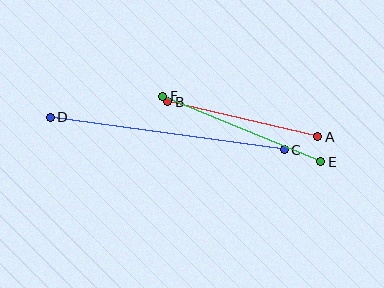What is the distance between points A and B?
The distance is approximately 154 pixels.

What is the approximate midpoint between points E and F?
The midpoint is at approximately (242, 129) pixels.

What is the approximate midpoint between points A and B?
The midpoint is at approximately (243, 119) pixels.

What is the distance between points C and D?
The distance is approximately 236 pixels.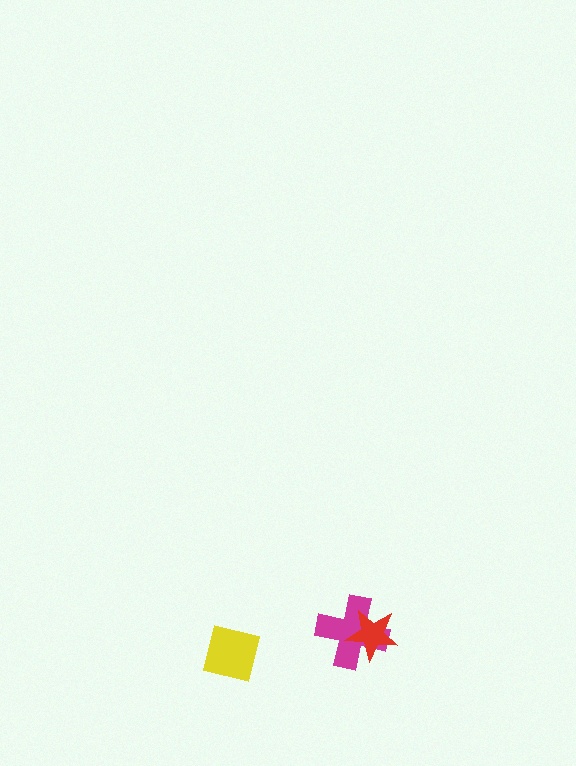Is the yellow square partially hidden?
No, no other shape covers it.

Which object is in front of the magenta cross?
The red star is in front of the magenta cross.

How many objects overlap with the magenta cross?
1 object overlaps with the magenta cross.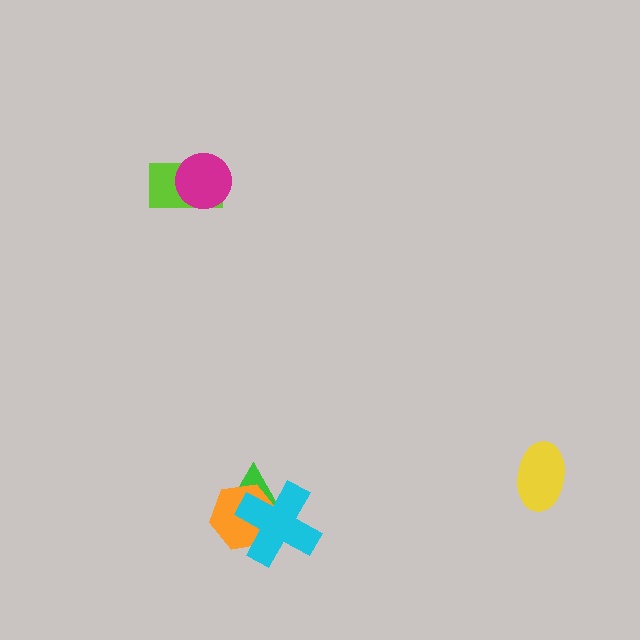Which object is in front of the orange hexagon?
The cyan cross is in front of the orange hexagon.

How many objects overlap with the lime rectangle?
1 object overlaps with the lime rectangle.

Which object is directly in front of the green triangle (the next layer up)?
The orange hexagon is directly in front of the green triangle.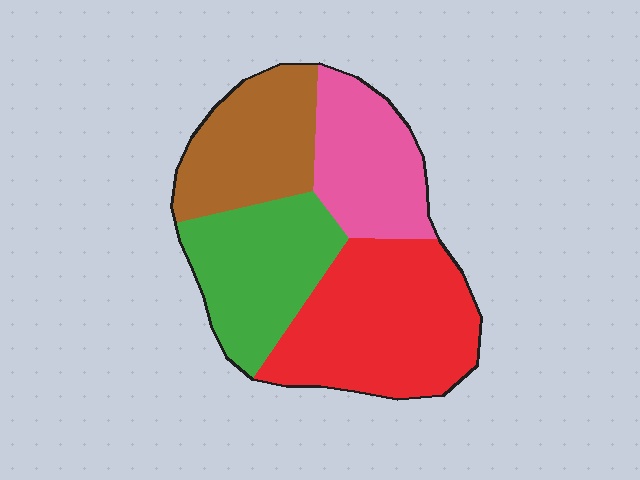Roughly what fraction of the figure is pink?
Pink takes up between a sixth and a third of the figure.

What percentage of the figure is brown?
Brown takes up about one fifth (1/5) of the figure.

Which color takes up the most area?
Red, at roughly 35%.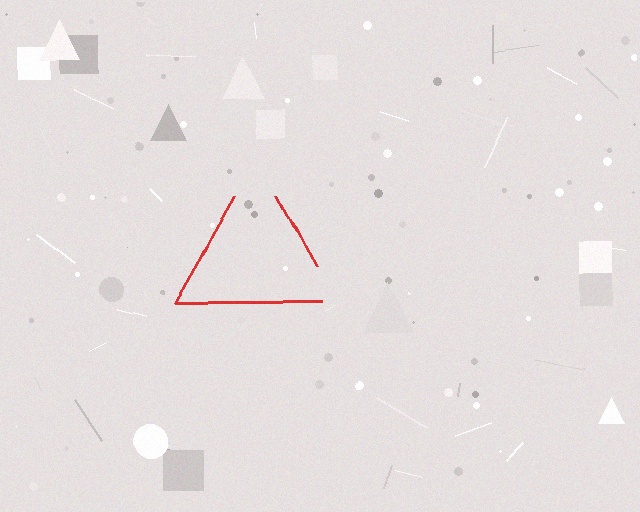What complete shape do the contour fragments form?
The contour fragments form a triangle.